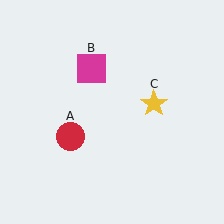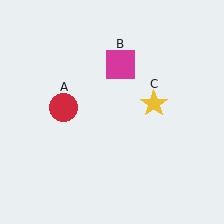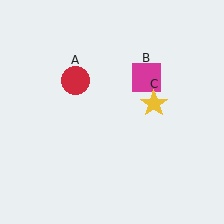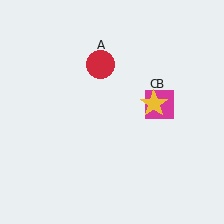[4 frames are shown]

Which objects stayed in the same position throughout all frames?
Yellow star (object C) remained stationary.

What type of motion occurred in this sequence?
The red circle (object A), magenta square (object B) rotated clockwise around the center of the scene.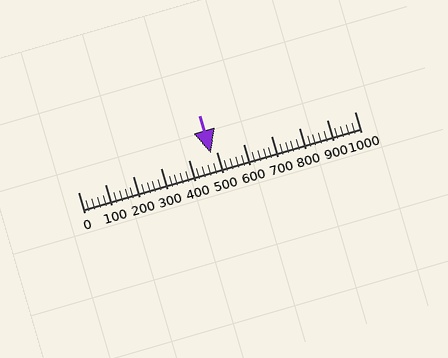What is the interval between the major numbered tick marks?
The major tick marks are spaced 100 units apart.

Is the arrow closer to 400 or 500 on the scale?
The arrow is closer to 500.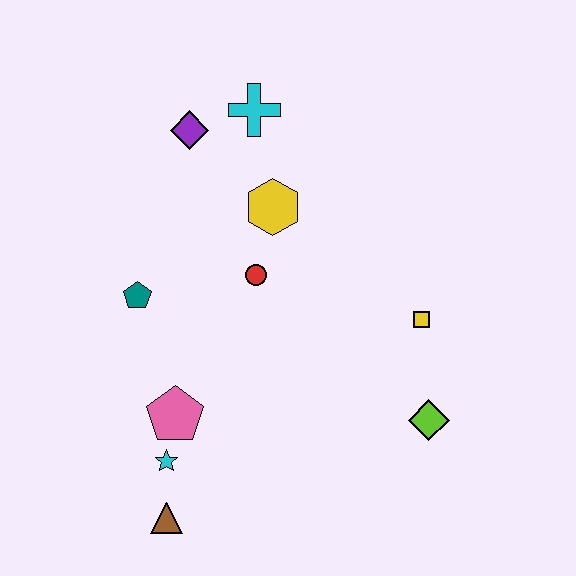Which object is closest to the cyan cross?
The purple diamond is closest to the cyan cross.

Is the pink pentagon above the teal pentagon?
No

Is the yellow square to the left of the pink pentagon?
No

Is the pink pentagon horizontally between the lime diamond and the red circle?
No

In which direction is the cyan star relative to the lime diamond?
The cyan star is to the left of the lime diamond.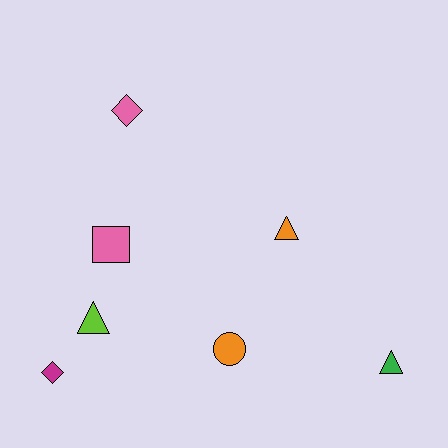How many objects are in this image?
There are 7 objects.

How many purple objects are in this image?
There are no purple objects.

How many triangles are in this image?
There are 3 triangles.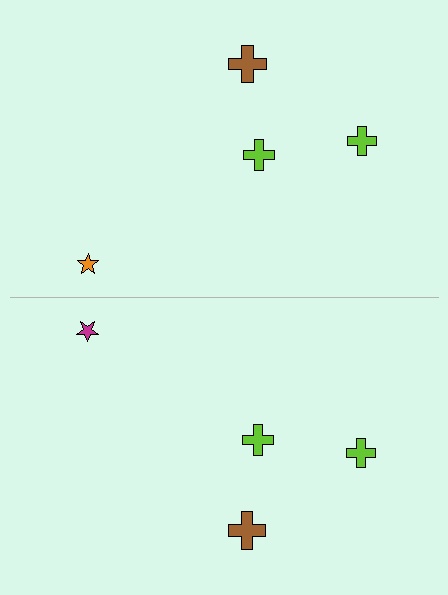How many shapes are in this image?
There are 8 shapes in this image.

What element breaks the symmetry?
The magenta star on the bottom side breaks the symmetry — its mirror counterpart is orange.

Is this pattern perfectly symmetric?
No, the pattern is not perfectly symmetric. The magenta star on the bottom side breaks the symmetry — its mirror counterpart is orange.